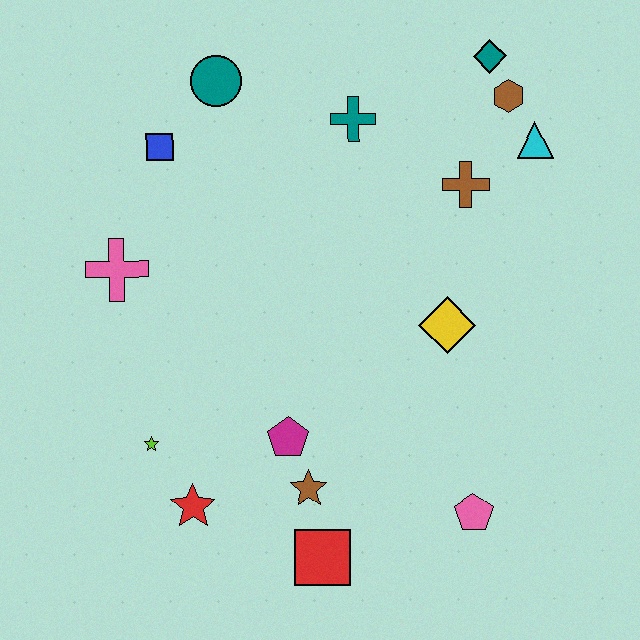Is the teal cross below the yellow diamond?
No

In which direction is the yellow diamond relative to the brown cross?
The yellow diamond is below the brown cross.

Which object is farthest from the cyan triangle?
The red star is farthest from the cyan triangle.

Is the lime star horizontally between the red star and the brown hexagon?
No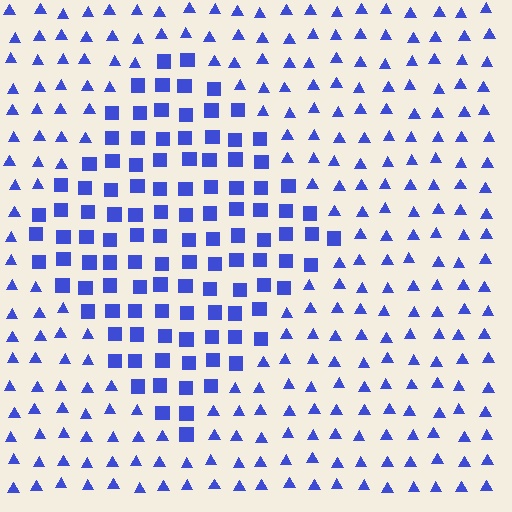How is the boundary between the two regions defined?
The boundary is defined by a change in element shape: squares inside vs. triangles outside. All elements share the same color and spacing.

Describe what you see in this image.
The image is filled with small blue elements arranged in a uniform grid. A diamond-shaped region contains squares, while the surrounding area contains triangles. The boundary is defined purely by the change in element shape.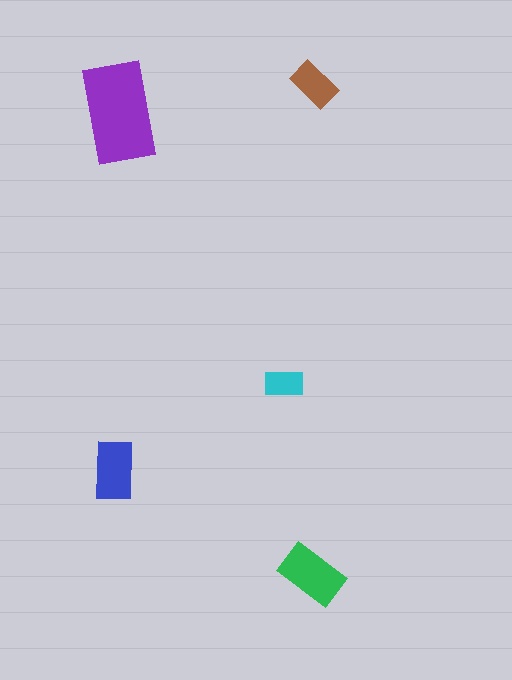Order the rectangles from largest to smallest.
the purple one, the green one, the blue one, the brown one, the cyan one.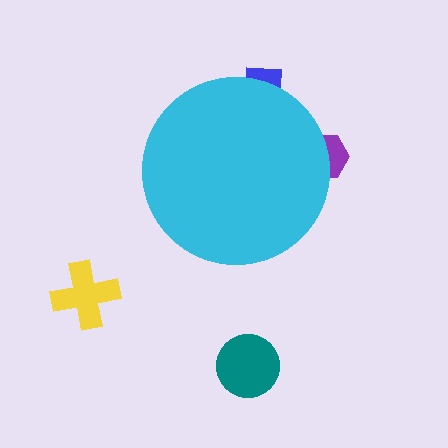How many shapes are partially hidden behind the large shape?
2 shapes are partially hidden.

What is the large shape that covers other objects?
A cyan circle.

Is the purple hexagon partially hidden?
Yes, the purple hexagon is partially hidden behind the cyan circle.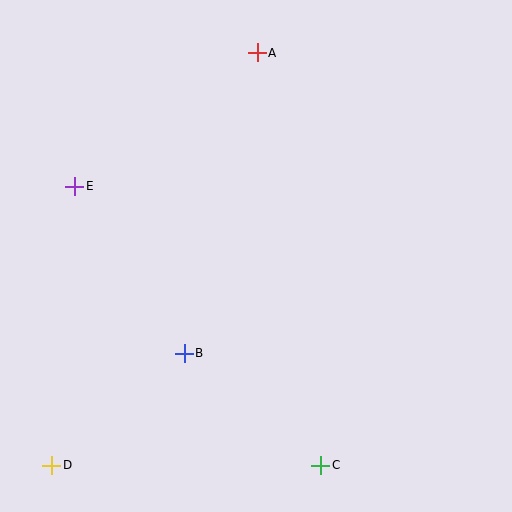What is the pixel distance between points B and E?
The distance between B and E is 199 pixels.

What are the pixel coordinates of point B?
Point B is at (184, 353).